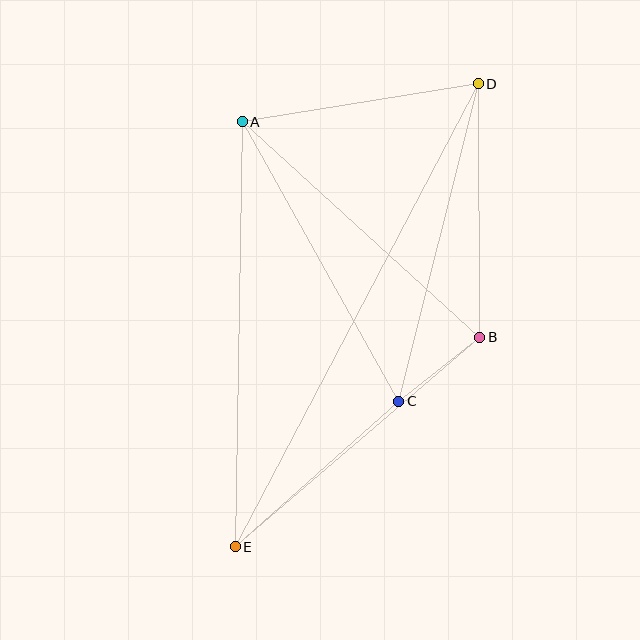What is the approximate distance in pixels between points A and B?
The distance between A and B is approximately 321 pixels.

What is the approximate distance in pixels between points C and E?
The distance between C and E is approximately 219 pixels.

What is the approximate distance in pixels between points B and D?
The distance between B and D is approximately 254 pixels.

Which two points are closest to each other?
Points B and C are closest to each other.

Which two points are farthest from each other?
Points D and E are farthest from each other.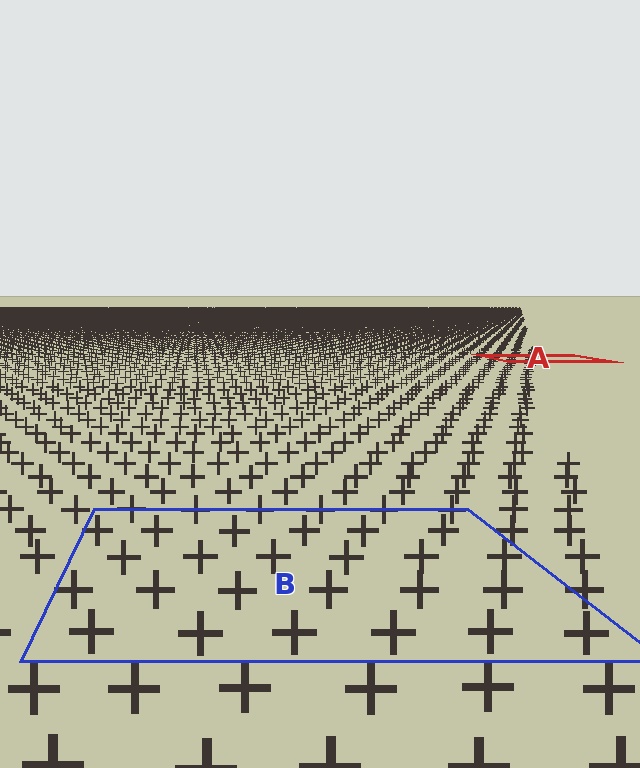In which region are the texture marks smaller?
The texture marks are smaller in region A, because it is farther away.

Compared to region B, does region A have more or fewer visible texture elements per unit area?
Region A has more texture elements per unit area — they are packed more densely because it is farther away.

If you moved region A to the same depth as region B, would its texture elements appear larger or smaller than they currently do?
They would appear larger. At a closer depth, the same texture elements are projected at a bigger on-screen size.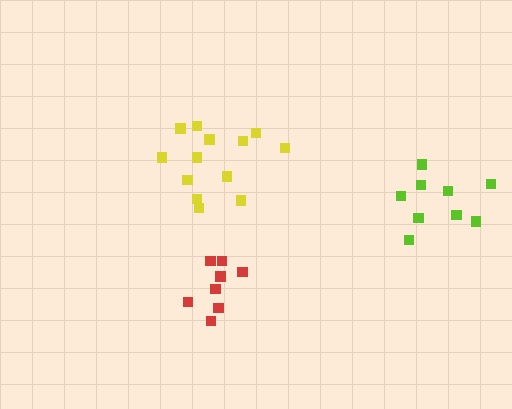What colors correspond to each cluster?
The clusters are colored: red, yellow, lime.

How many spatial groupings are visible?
There are 3 spatial groupings.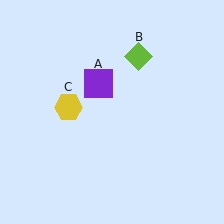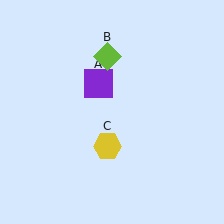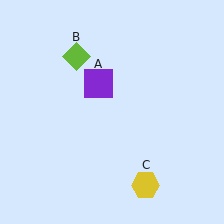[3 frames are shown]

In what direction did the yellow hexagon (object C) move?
The yellow hexagon (object C) moved down and to the right.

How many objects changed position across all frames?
2 objects changed position: lime diamond (object B), yellow hexagon (object C).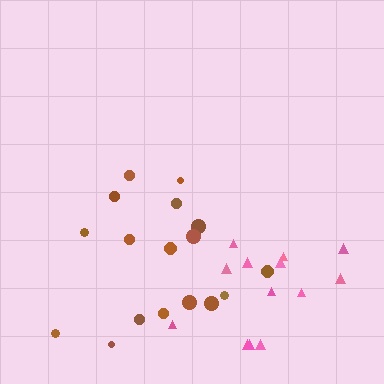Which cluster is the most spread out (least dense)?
Pink.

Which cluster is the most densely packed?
Brown.